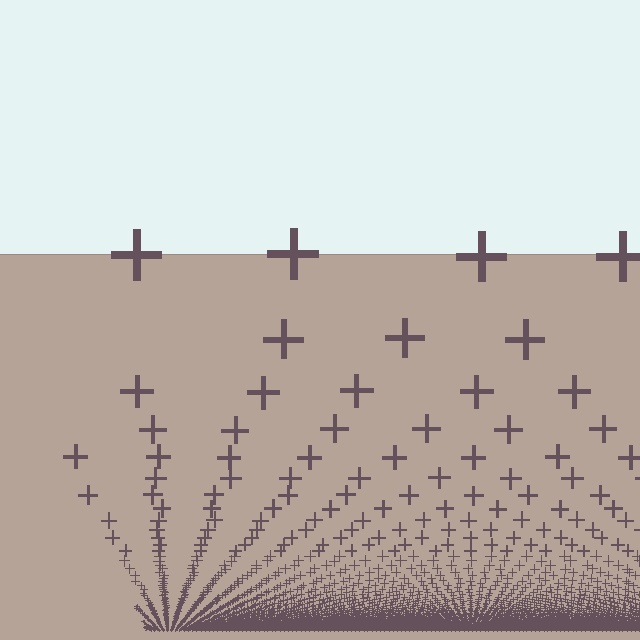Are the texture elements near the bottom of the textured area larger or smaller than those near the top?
Smaller. The gradient is inverted — elements near the bottom are smaller and denser.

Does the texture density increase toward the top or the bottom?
Density increases toward the bottom.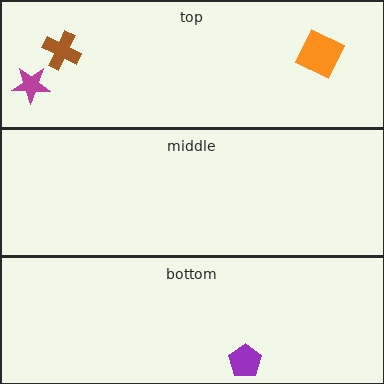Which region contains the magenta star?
The top region.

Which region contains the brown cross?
The top region.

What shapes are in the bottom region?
The purple pentagon.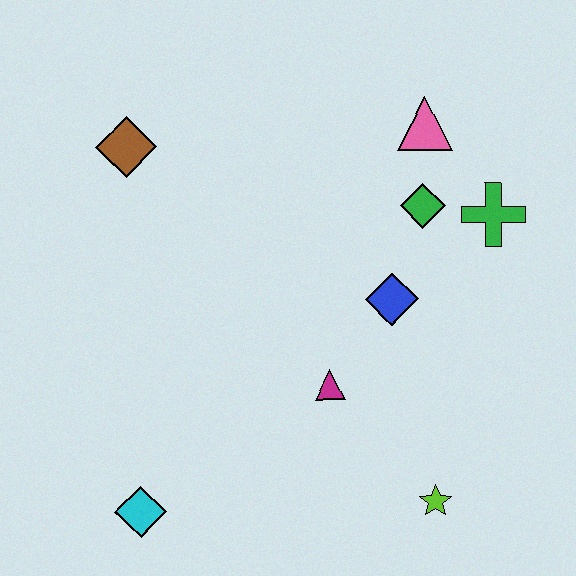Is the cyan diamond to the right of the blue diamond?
No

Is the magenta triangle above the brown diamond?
No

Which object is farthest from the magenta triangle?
The brown diamond is farthest from the magenta triangle.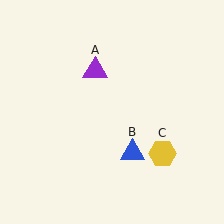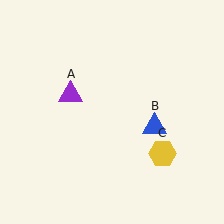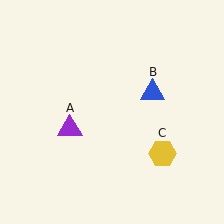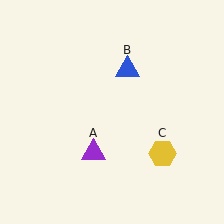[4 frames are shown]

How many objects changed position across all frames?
2 objects changed position: purple triangle (object A), blue triangle (object B).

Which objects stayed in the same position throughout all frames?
Yellow hexagon (object C) remained stationary.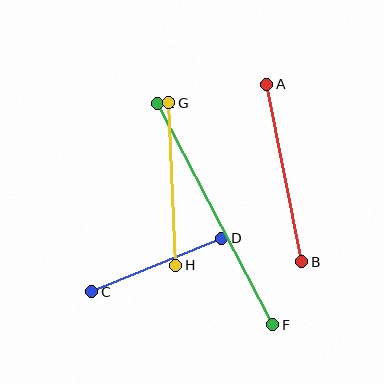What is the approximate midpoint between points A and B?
The midpoint is at approximately (284, 173) pixels.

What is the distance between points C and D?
The distance is approximately 140 pixels.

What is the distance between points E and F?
The distance is approximately 250 pixels.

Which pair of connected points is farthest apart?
Points E and F are farthest apart.